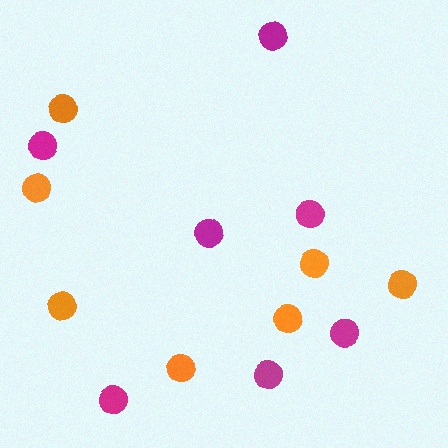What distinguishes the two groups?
There are 2 groups: one group of orange circles (7) and one group of magenta circles (7).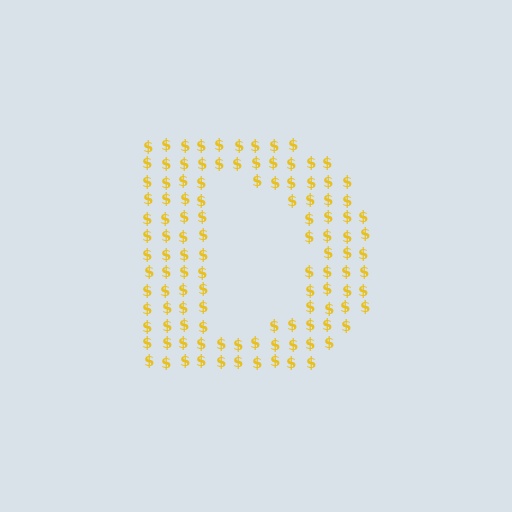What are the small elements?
The small elements are dollar signs.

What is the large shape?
The large shape is the letter D.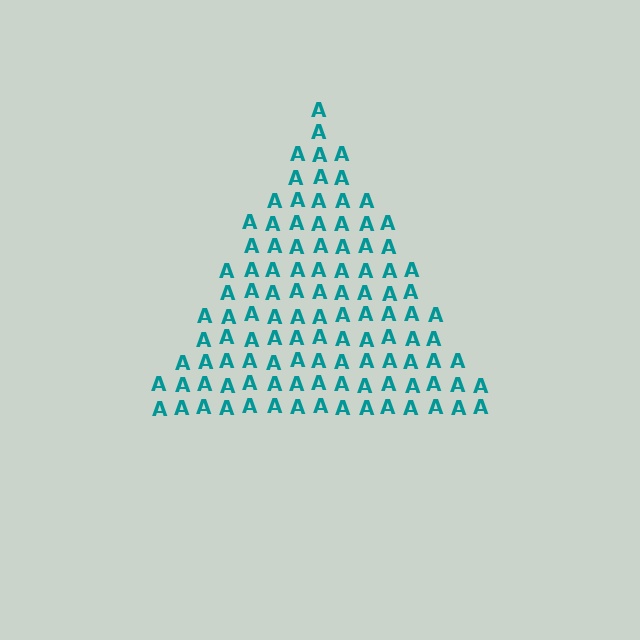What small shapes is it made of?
It is made of small letter A's.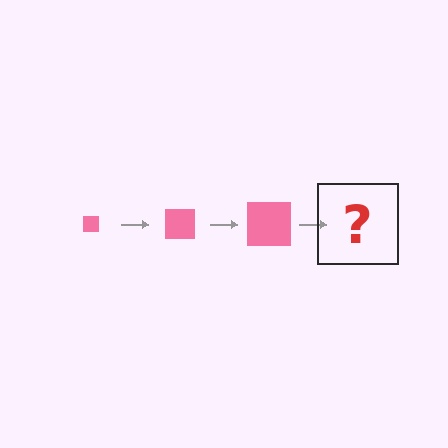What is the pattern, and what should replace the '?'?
The pattern is that the square gets progressively larger each step. The '?' should be a pink square, larger than the previous one.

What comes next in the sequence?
The next element should be a pink square, larger than the previous one.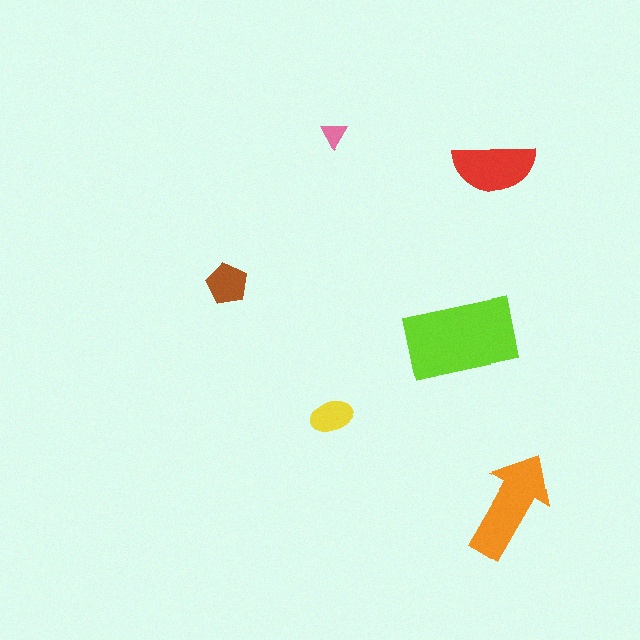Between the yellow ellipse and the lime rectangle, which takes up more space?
The lime rectangle.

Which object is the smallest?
The pink triangle.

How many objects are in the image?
There are 6 objects in the image.